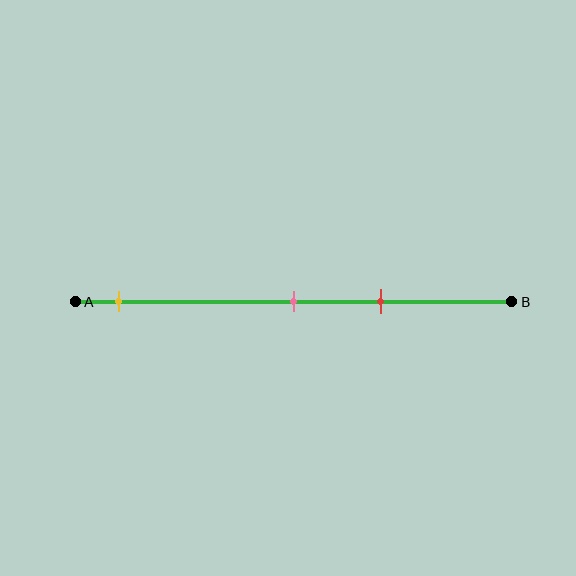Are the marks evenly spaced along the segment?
No, the marks are not evenly spaced.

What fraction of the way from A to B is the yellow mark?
The yellow mark is approximately 10% (0.1) of the way from A to B.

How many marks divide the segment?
There are 3 marks dividing the segment.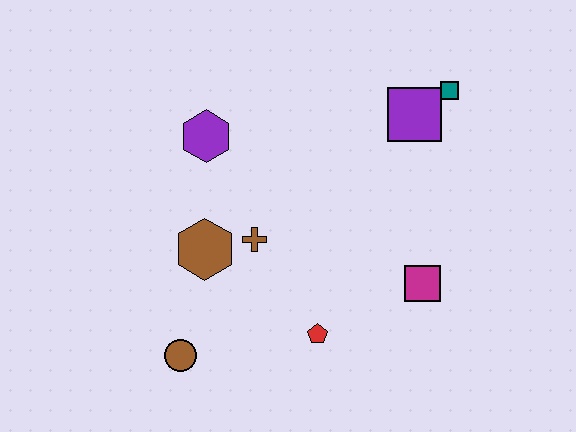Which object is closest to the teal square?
The purple square is closest to the teal square.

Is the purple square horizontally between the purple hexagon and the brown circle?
No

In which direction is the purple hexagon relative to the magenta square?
The purple hexagon is to the left of the magenta square.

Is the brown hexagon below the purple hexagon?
Yes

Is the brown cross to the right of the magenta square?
No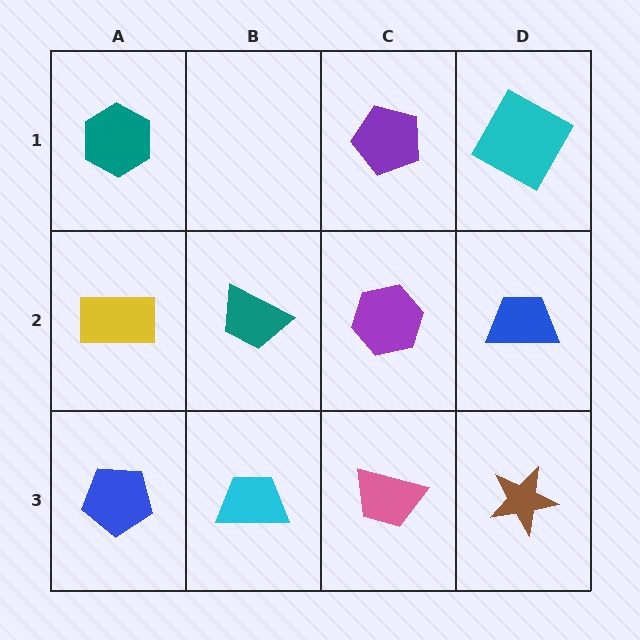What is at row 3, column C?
A pink trapezoid.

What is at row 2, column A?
A yellow rectangle.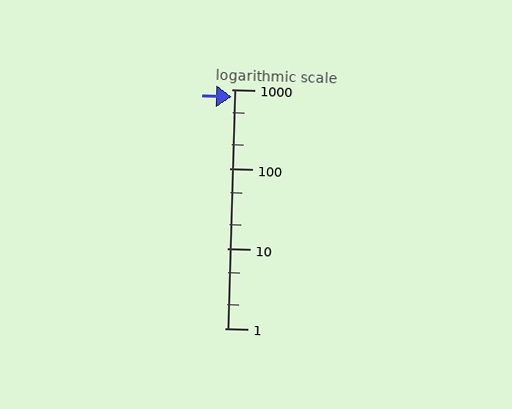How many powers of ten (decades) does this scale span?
The scale spans 3 decades, from 1 to 1000.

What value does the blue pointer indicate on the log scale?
The pointer indicates approximately 810.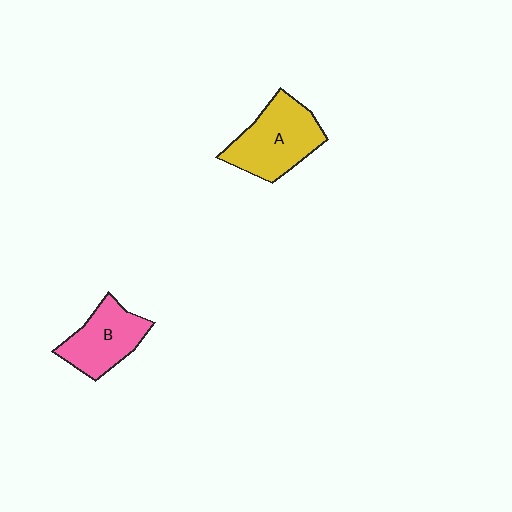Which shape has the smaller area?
Shape B (pink).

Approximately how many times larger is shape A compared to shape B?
Approximately 1.2 times.